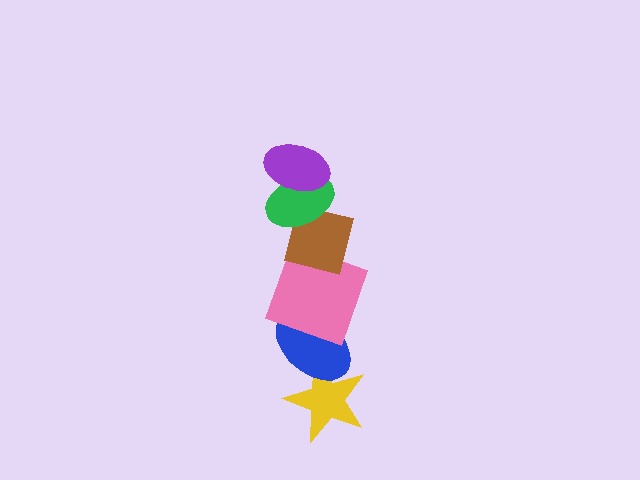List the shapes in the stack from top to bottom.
From top to bottom: the purple ellipse, the green ellipse, the brown square, the pink square, the blue ellipse, the yellow star.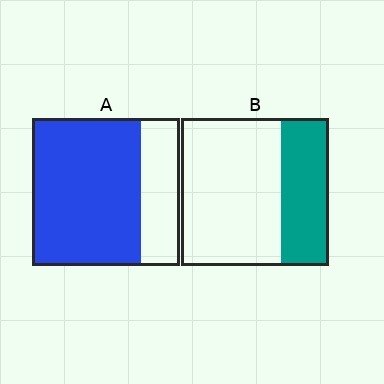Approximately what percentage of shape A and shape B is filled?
A is approximately 75% and B is approximately 30%.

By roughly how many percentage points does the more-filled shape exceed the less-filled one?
By roughly 40 percentage points (A over B).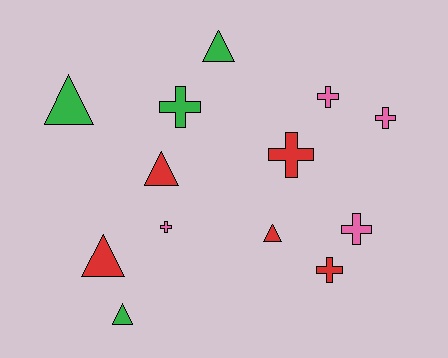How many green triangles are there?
There are 3 green triangles.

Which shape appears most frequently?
Cross, with 7 objects.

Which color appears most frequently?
Red, with 5 objects.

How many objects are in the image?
There are 13 objects.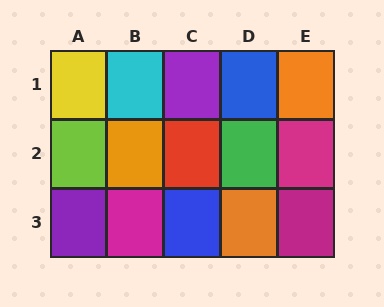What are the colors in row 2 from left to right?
Lime, orange, red, green, magenta.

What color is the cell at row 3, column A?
Purple.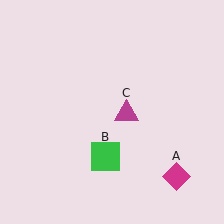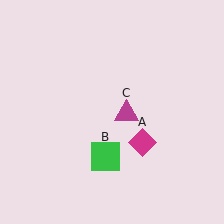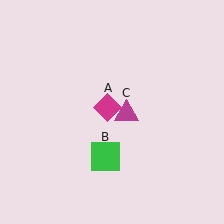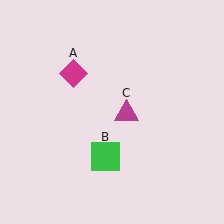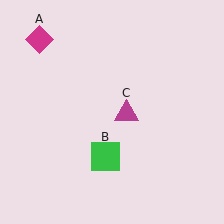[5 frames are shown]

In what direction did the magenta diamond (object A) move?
The magenta diamond (object A) moved up and to the left.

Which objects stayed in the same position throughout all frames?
Green square (object B) and magenta triangle (object C) remained stationary.